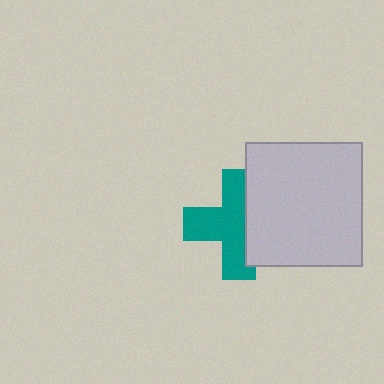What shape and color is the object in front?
The object in front is a light gray rectangle.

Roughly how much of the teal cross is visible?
About half of it is visible (roughly 63%).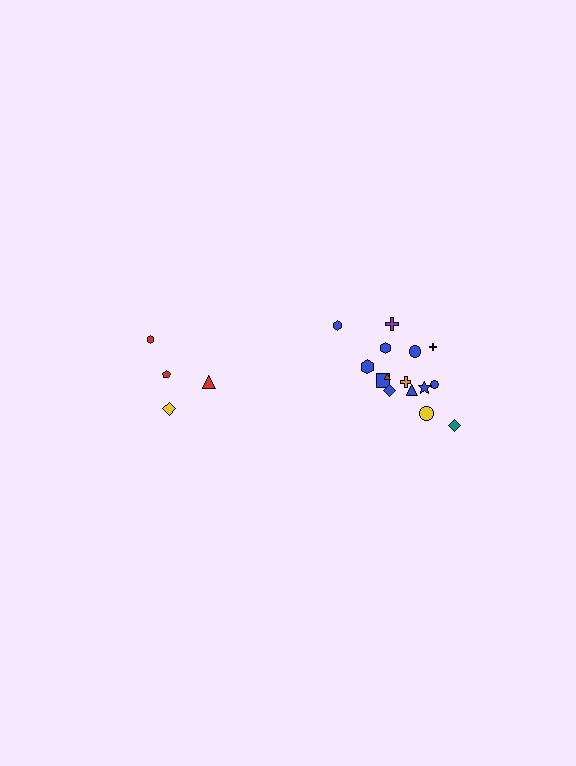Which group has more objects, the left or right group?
The right group.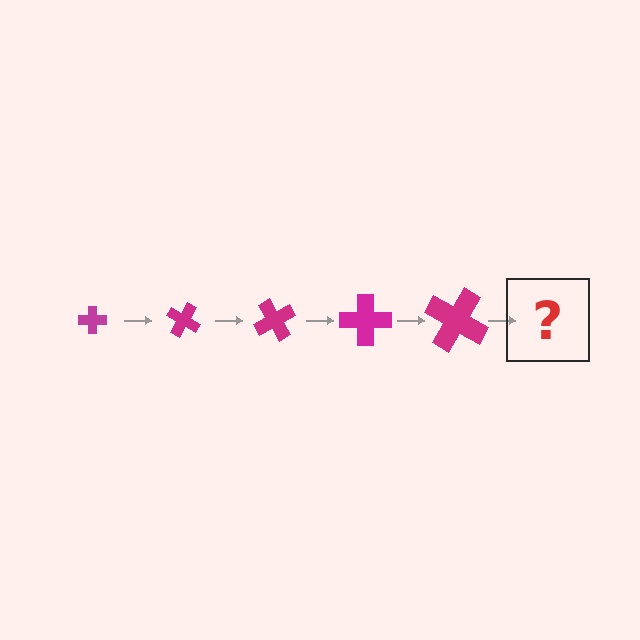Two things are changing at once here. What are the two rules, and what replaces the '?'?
The two rules are that the cross grows larger each step and it rotates 30 degrees each step. The '?' should be a cross, larger than the previous one and rotated 150 degrees from the start.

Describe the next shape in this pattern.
It should be a cross, larger than the previous one and rotated 150 degrees from the start.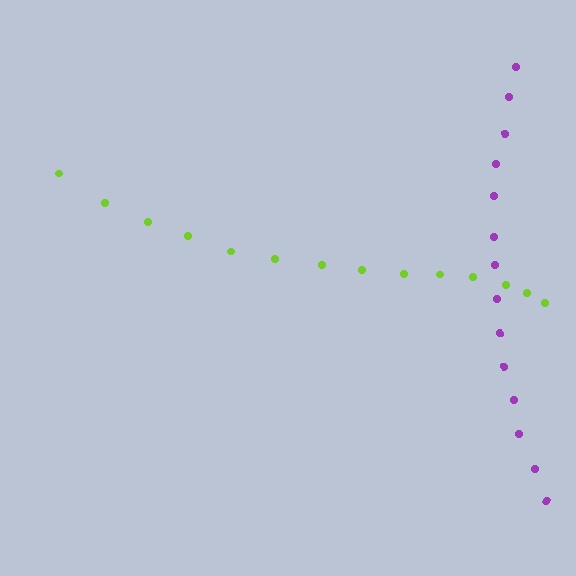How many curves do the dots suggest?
There are 2 distinct paths.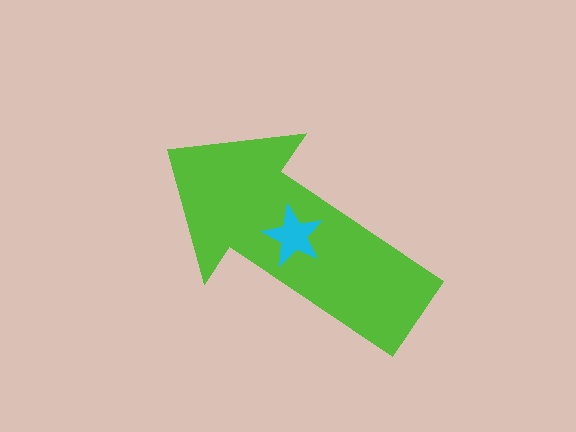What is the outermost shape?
The lime arrow.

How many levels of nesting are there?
2.